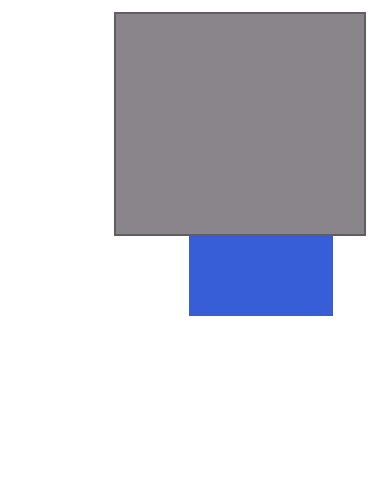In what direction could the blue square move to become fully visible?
The blue square could move down. That would shift it out from behind the gray rectangle entirely.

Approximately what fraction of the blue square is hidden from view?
Roughly 44% of the blue square is hidden behind the gray rectangle.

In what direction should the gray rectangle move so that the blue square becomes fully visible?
The gray rectangle should move up. That is the shortest direction to clear the overlap and leave the blue square fully visible.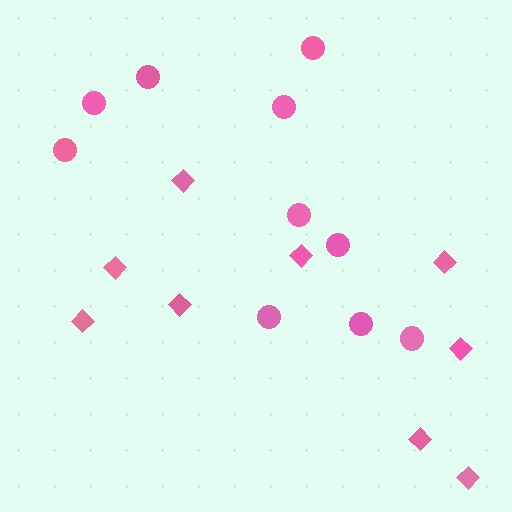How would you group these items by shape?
There are 2 groups: one group of diamonds (9) and one group of circles (10).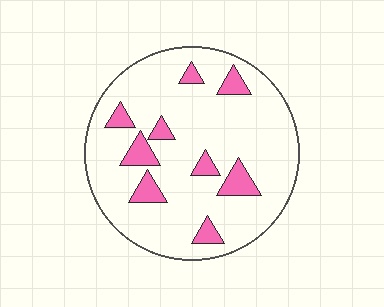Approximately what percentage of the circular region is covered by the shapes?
Approximately 15%.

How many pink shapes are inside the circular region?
9.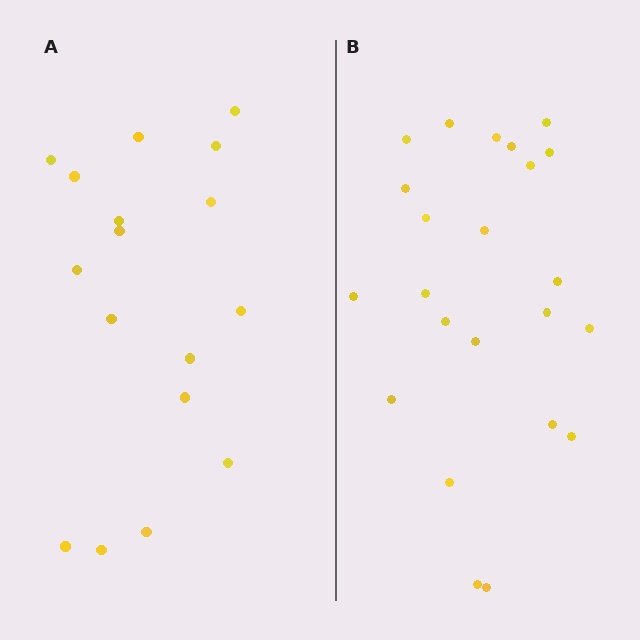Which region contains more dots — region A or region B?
Region B (the right region) has more dots.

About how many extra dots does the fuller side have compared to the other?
Region B has about 6 more dots than region A.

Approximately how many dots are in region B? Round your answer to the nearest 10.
About 20 dots. (The exact count is 23, which rounds to 20.)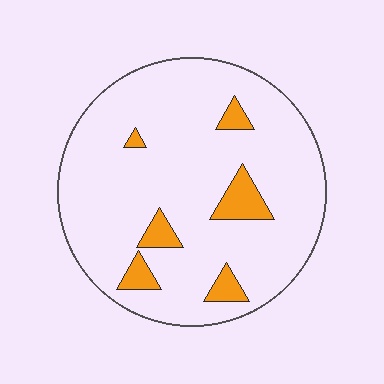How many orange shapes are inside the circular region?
6.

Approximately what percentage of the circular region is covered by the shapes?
Approximately 10%.